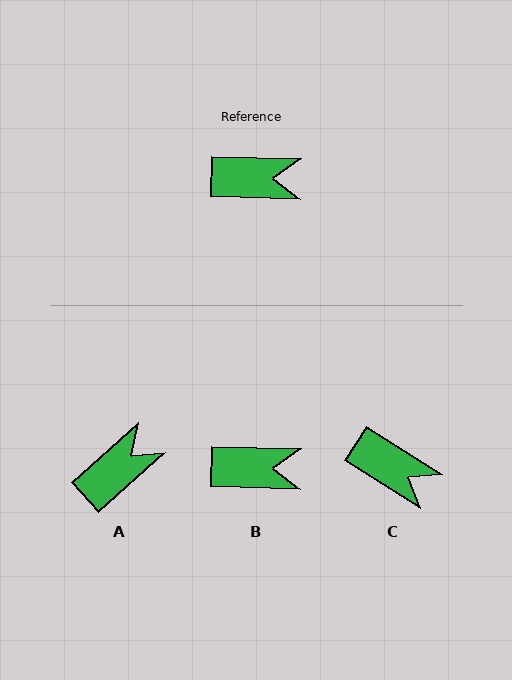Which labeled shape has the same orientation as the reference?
B.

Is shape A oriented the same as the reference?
No, it is off by about 44 degrees.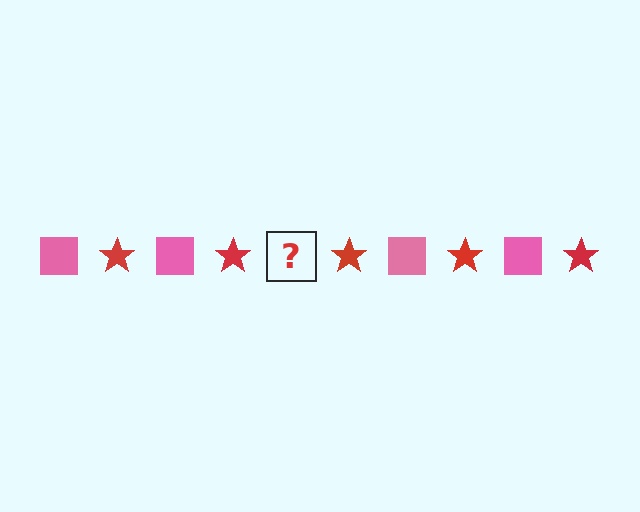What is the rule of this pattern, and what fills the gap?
The rule is that the pattern alternates between pink square and red star. The gap should be filled with a pink square.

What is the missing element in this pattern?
The missing element is a pink square.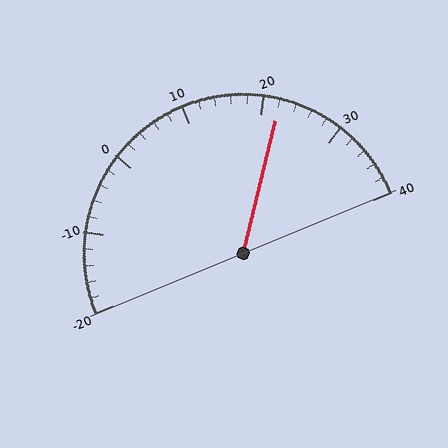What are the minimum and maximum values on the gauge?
The gauge ranges from -20 to 40.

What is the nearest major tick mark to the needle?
The nearest major tick mark is 20.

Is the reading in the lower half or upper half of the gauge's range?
The reading is in the upper half of the range (-20 to 40).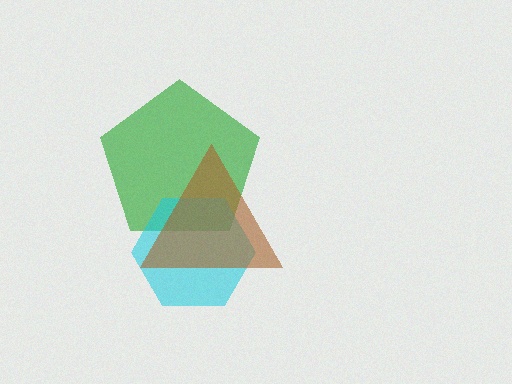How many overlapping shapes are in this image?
There are 3 overlapping shapes in the image.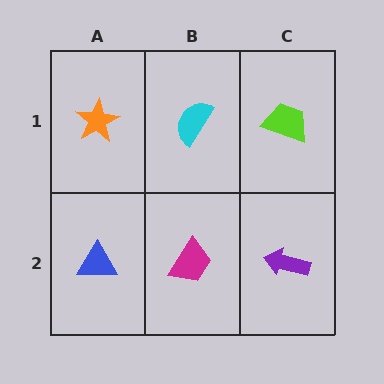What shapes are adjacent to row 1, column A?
A blue triangle (row 2, column A), a cyan semicircle (row 1, column B).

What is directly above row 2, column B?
A cyan semicircle.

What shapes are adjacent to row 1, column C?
A purple arrow (row 2, column C), a cyan semicircle (row 1, column B).